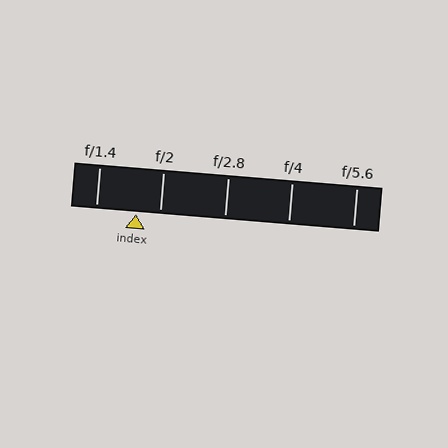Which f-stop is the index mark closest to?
The index mark is closest to f/2.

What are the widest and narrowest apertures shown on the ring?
The widest aperture shown is f/1.4 and the narrowest is f/5.6.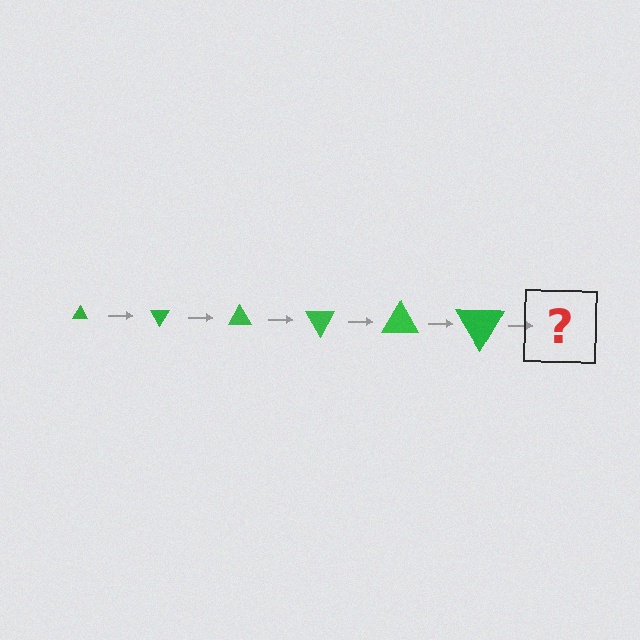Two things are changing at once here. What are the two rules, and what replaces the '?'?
The two rules are that the triangle grows larger each step and it rotates 60 degrees each step. The '?' should be a triangle, larger than the previous one and rotated 360 degrees from the start.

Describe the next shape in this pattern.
It should be a triangle, larger than the previous one and rotated 360 degrees from the start.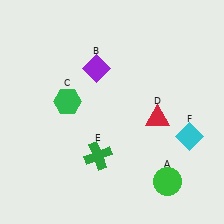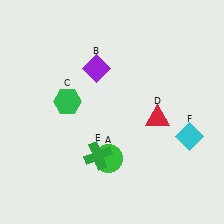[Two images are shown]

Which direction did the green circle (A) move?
The green circle (A) moved left.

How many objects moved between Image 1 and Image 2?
1 object moved between the two images.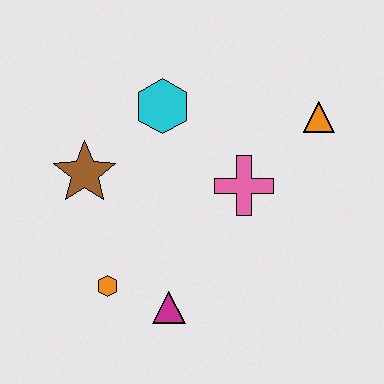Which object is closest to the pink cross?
The orange triangle is closest to the pink cross.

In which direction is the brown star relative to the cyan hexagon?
The brown star is to the left of the cyan hexagon.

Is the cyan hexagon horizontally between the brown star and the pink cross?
Yes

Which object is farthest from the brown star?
The orange triangle is farthest from the brown star.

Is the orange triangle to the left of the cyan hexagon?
No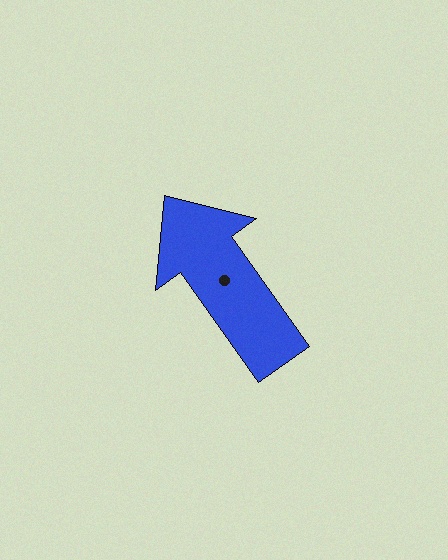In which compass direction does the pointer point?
Northwest.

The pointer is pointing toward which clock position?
Roughly 11 o'clock.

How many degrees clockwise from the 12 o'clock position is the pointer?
Approximately 325 degrees.